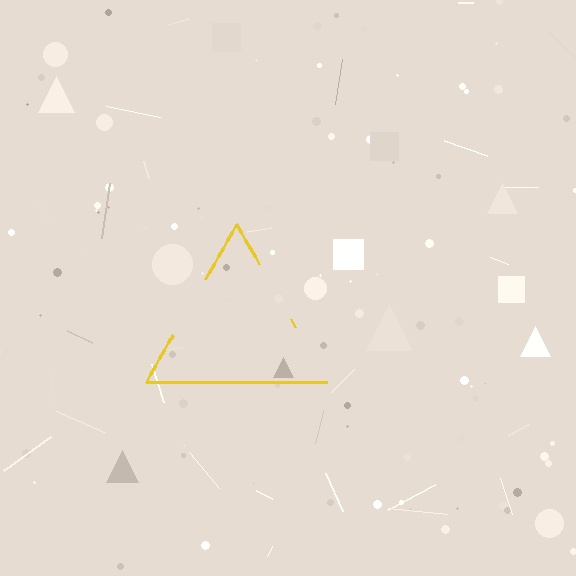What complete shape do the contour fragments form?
The contour fragments form a triangle.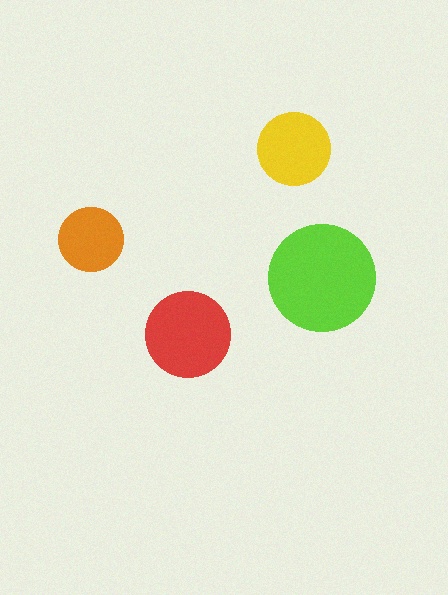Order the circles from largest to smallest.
the lime one, the red one, the yellow one, the orange one.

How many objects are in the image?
There are 4 objects in the image.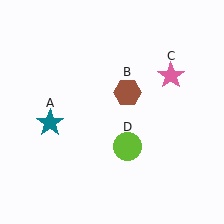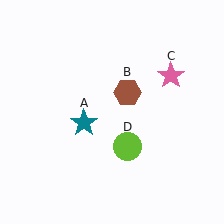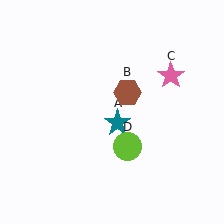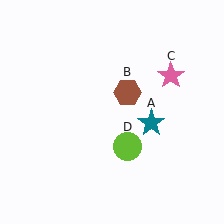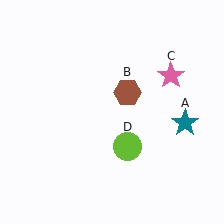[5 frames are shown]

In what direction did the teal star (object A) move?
The teal star (object A) moved right.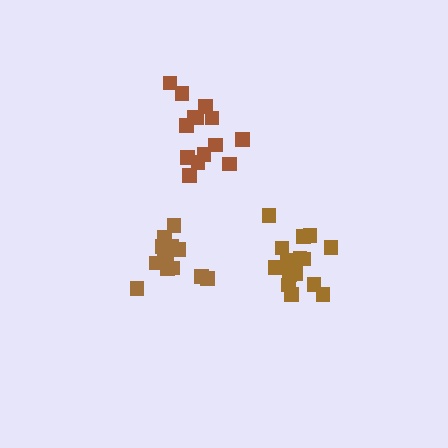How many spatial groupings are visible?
There are 3 spatial groupings.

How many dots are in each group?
Group 1: 13 dots, Group 2: 14 dots, Group 3: 15 dots (42 total).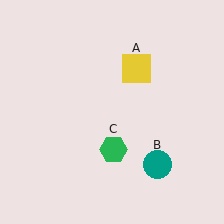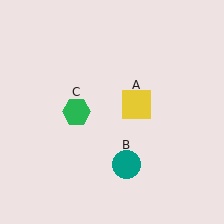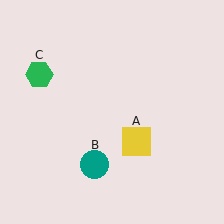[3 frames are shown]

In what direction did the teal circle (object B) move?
The teal circle (object B) moved left.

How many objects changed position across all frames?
3 objects changed position: yellow square (object A), teal circle (object B), green hexagon (object C).